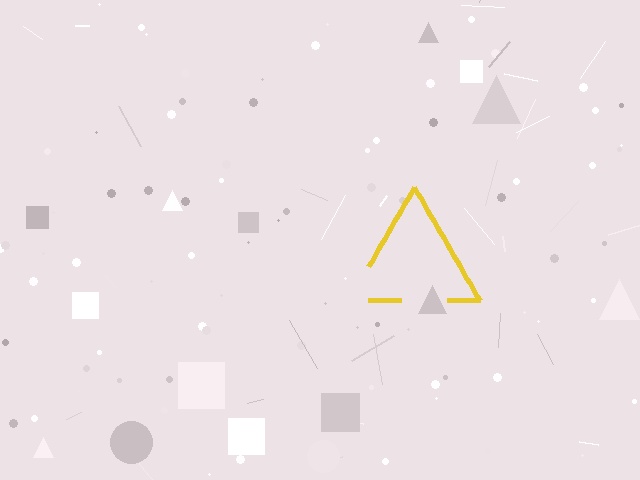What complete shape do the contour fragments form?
The contour fragments form a triangle.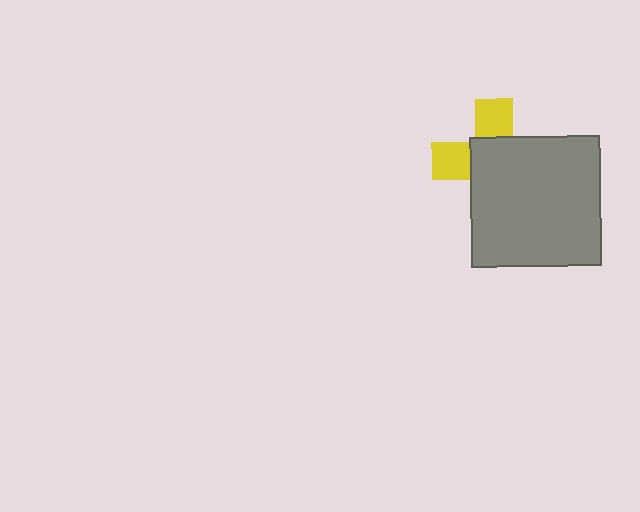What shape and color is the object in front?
The object in front is a gray square.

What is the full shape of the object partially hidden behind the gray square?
The partially hidden object is a yellow cross.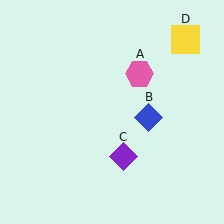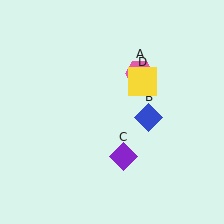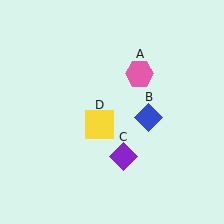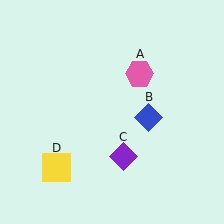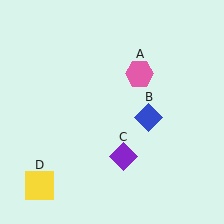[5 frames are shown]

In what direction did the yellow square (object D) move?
The yellow square (object D) moved down and to the left.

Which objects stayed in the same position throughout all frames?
Pink hexagon (object A) and blue diamond (object B) and purple diamond (object C) remained stationary.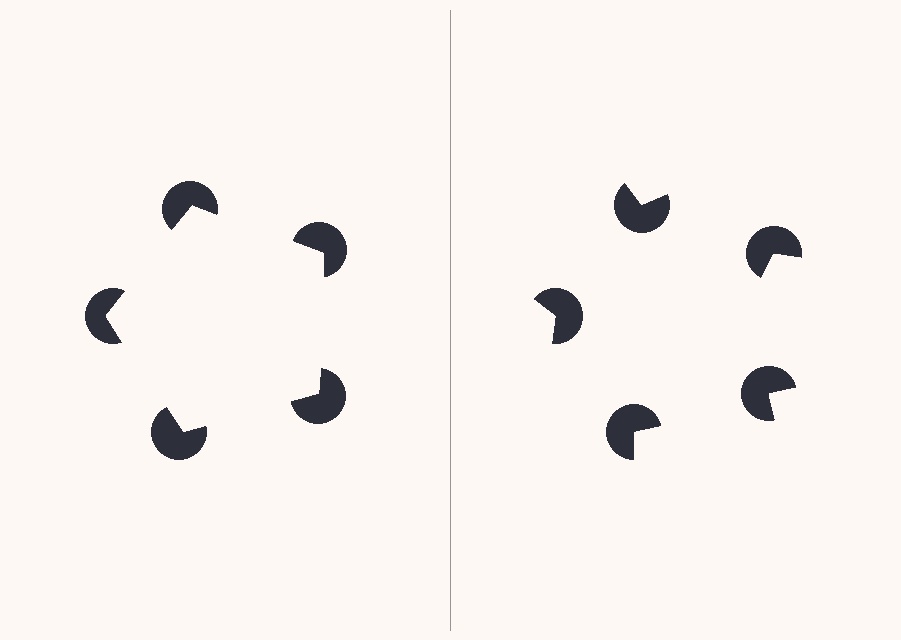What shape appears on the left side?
An illusory pentagon.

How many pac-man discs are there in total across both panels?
10 — 5 on each side.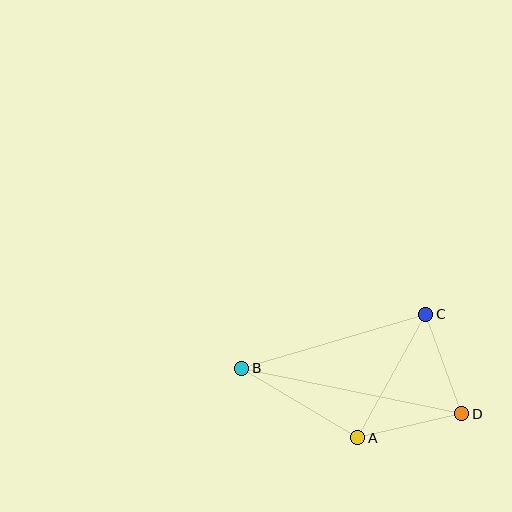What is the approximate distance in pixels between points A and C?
The distance between A and C is approximately 141 pixels.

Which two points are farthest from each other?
Points B and D are farthest from each other.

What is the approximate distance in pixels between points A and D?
The distance between A and D is approximately 107 pixels.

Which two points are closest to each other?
Points C and D are closest to each other.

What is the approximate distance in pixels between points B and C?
The distance between B and C is approximately 192 pixels.